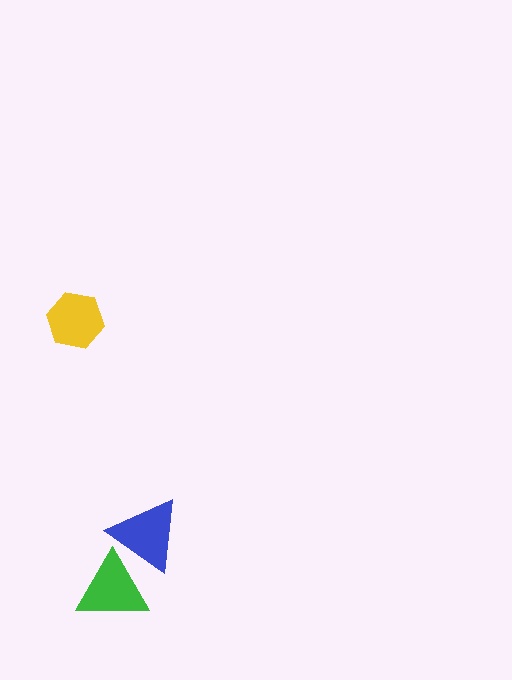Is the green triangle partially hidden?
Yes, it is partially covered by another shape.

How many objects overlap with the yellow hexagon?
0 objects overlap with the yellow hexagon.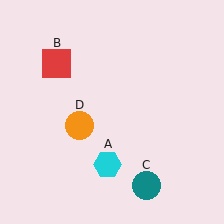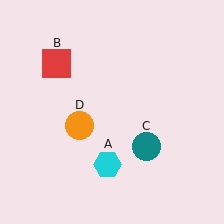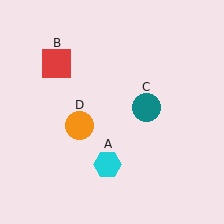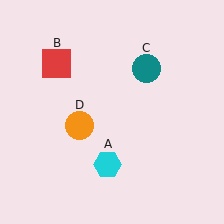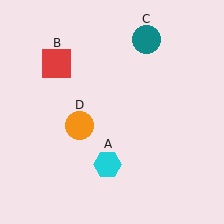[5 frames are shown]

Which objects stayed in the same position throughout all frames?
Cyan hexagon (object A) and red square (object B) and orange circle (object D) remained stationary.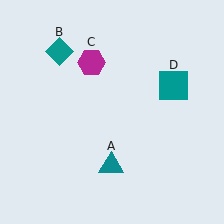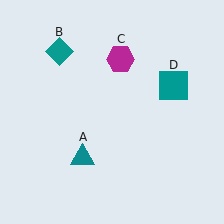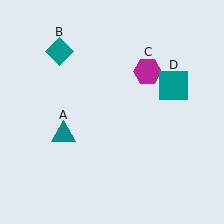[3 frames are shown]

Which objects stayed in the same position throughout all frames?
Teal diamond (object B) and teal square (object D) remained stationary.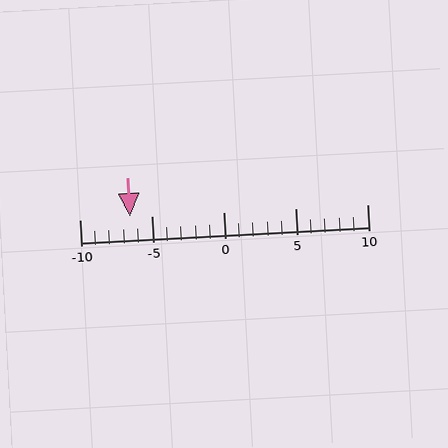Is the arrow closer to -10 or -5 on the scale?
The arrow is closer to -5.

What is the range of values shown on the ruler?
The ruler shows values from -10 to 10.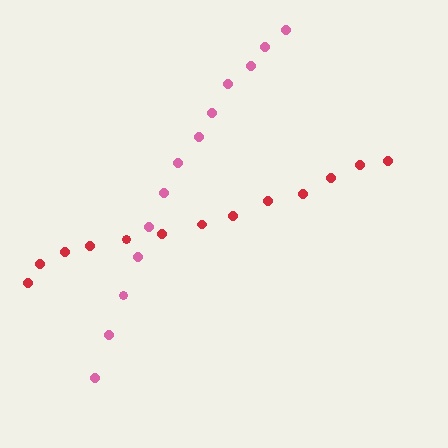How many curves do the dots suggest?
There are 2 distinct paths.